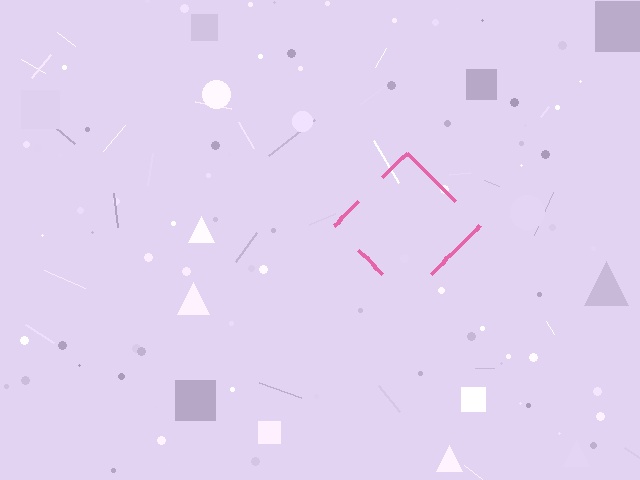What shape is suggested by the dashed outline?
The dashed outline suggests a diamond.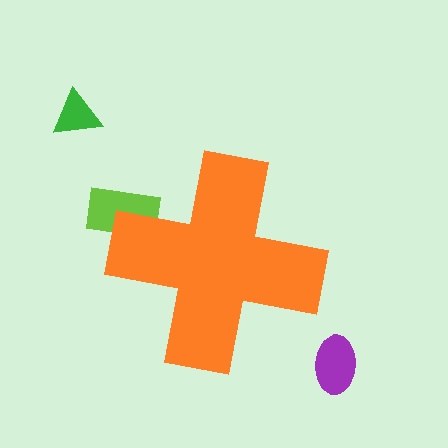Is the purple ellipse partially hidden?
No, the purple ellipse is fully visible.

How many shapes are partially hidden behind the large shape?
1 shape is partially hidden.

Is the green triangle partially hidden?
No, the green triangle is fully visible.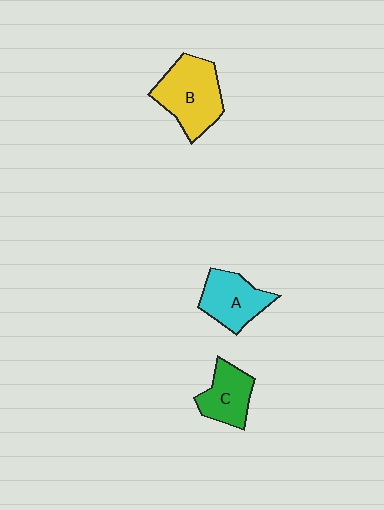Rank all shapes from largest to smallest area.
From largest to smallest: B (yellow), A (cyan), C (green).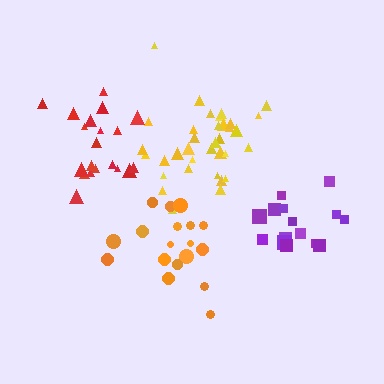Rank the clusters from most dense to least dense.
yellow, orange, purple, red.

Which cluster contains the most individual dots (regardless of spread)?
Yellow (35).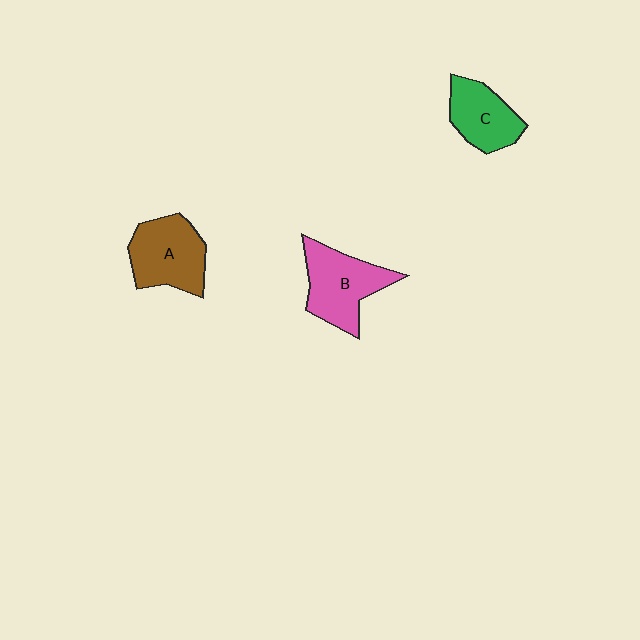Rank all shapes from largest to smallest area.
From largest to smallest: B (pink), A (brown), C (green).